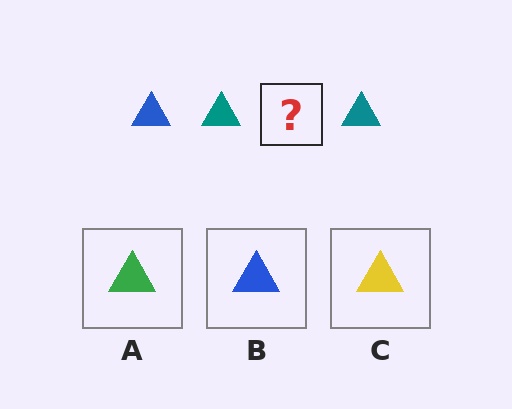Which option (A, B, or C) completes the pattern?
B.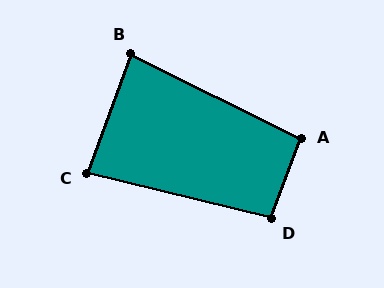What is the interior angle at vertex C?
Approximately 84 degrees (acute).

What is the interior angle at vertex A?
Approximately 96 degrees (obtuse).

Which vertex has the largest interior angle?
D, at approximately 96 degrees.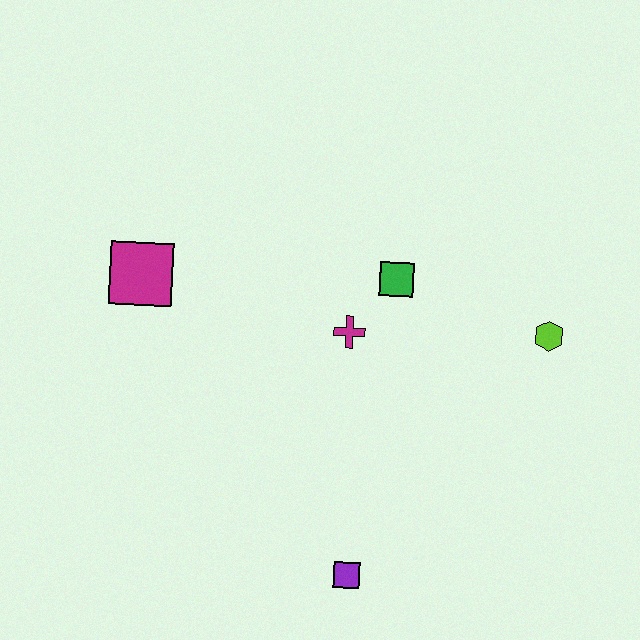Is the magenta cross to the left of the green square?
Yes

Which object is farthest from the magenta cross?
The purple square is farthest from the magenta cross.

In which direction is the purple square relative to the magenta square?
The purple square is below the magenta square.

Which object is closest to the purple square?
The magenta cross is closest to the purple square.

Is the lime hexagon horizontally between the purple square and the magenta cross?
No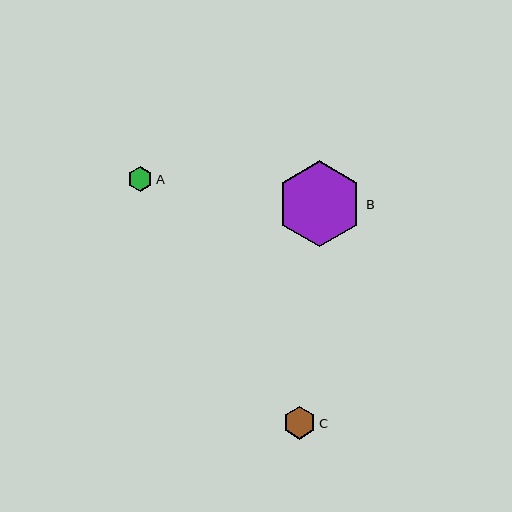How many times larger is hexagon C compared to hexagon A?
Hexagon C is approximately 1.3 times the size of hexagon A.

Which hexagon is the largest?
Hexagon B is the largest with a size of approximately 86 pixels.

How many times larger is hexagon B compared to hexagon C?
Hexagon B is approximately 2.6 times the size of hexagon C.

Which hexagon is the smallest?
Hexagon A is the smallest with a size of approximately 25 pixels.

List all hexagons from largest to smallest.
From largest to smallest: B, C, A.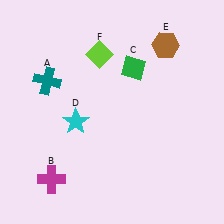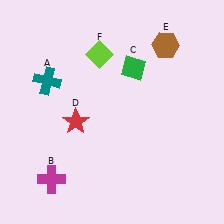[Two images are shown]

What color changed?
The star (D) changed from cyan in Image 1 to red in Image 2.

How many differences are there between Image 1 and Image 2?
There is 1 difference between the two images.